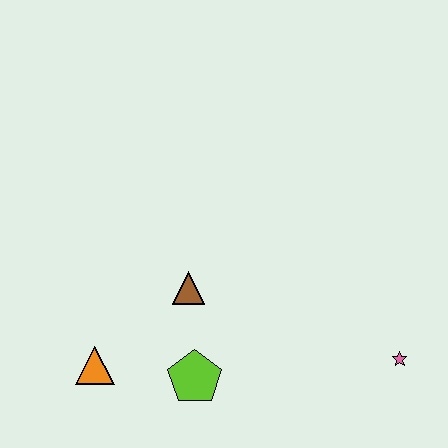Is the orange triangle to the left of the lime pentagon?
Yes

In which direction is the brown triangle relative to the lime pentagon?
The brown triangle is above the lime pentagon.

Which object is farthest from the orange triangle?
The pink star is farthest from the orange triangle.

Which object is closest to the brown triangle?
The lime pentagon is closest to the brown triangle.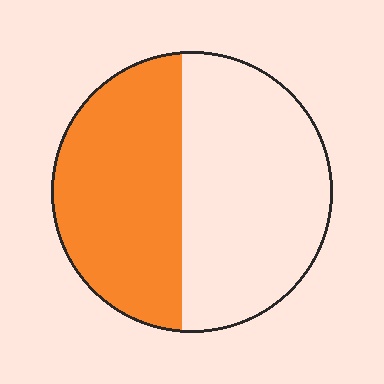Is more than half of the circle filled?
No.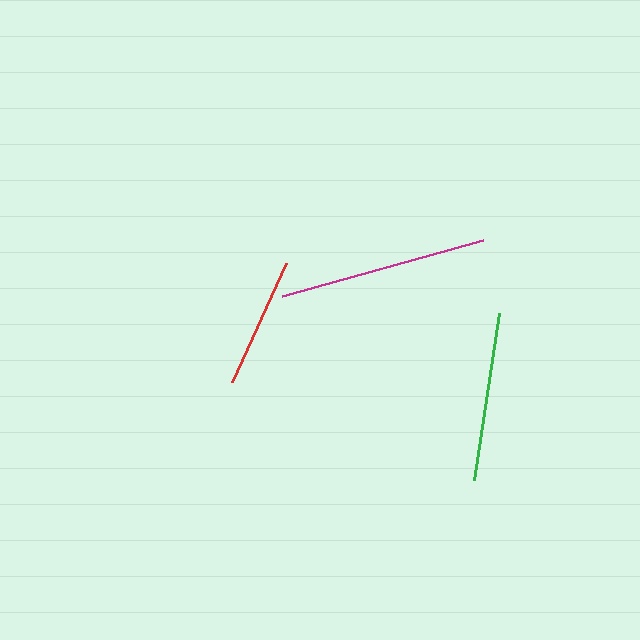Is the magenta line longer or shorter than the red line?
The magenta line is longer than the red line.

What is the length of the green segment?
The green segment is approximately 169 pixels long.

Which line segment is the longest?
The magenta line is the longest at approximately 209 pixels.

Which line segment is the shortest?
The red line is the shortest at approximately 130 pixels.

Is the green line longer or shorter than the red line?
The green line is longer than the red line.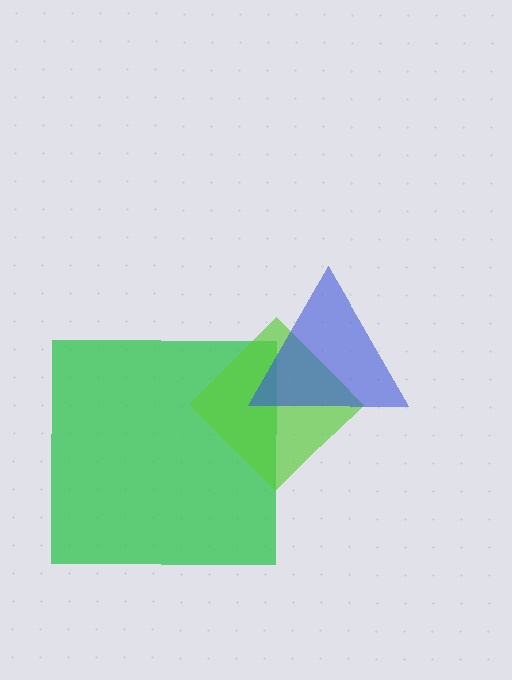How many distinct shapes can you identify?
There are 3 distinct shapes: a green square, a lime diamond, a blue triangle.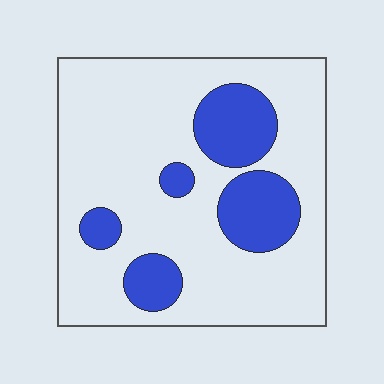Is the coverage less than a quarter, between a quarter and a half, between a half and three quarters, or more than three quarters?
Less than a quarter.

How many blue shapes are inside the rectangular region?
5.